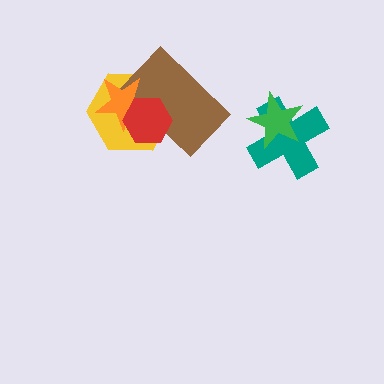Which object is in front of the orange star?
The red hexagon is in front of the orange star.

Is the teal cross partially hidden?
Yes, it is partially covered by another shape.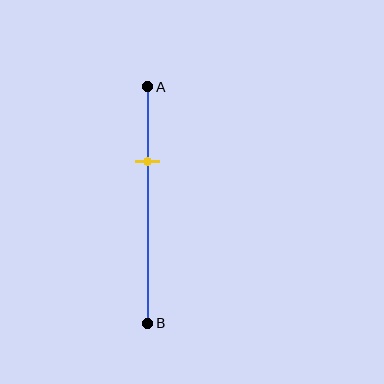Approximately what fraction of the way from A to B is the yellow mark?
The yellow mark is approximately 30% of the way from A to B.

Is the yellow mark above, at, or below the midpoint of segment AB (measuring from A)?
The yellow mark is above the midpoint of segment AB.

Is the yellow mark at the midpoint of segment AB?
No, the mark is at about 30% from A, not at the 50% midpoint.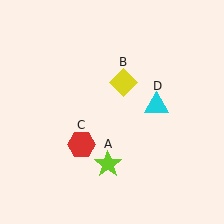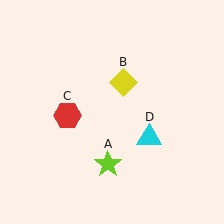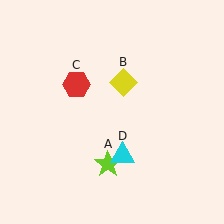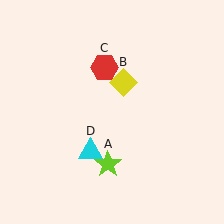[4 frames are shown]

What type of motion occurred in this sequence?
The red hexagon (object C), cyan triangle (object D) rotated clockwise around the center of the scene.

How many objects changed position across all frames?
2 objects changed position: red hexagon (object C), cyan triangle (object D).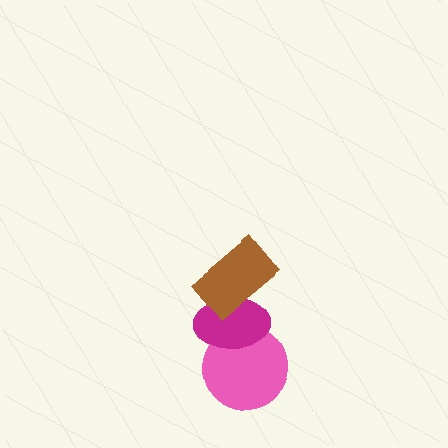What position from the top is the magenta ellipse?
The magenta ellipse is 2nd from the top.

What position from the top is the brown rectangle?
The brown rectangle is 1st from the top.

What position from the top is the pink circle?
The pink circle is 3rd from the top.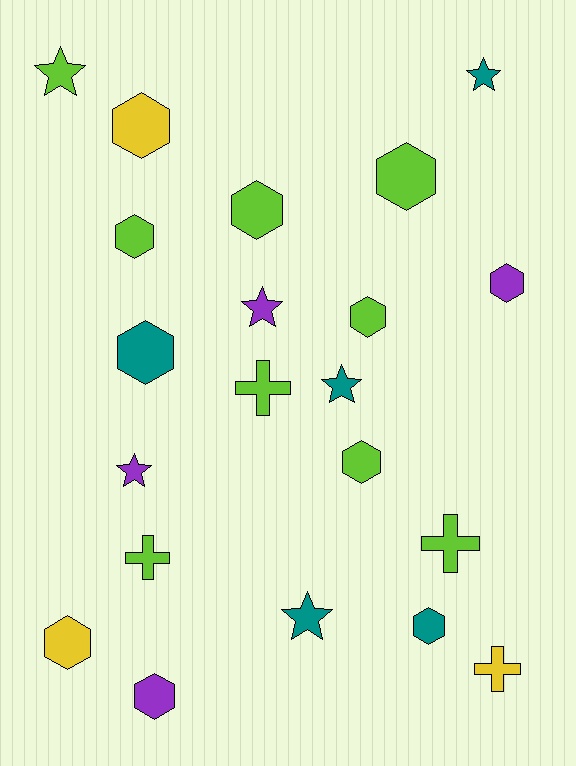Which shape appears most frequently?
Hexagon, with 11 objects.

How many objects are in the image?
There are 21 objects.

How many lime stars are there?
There is 1 lime star.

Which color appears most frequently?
Lime, with 9 objects.